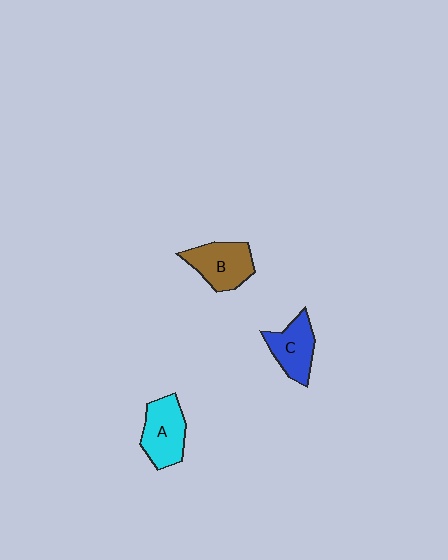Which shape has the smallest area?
Shape C (blue).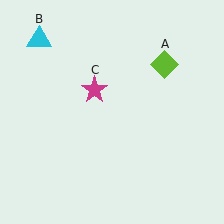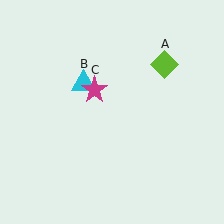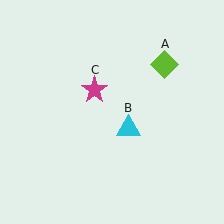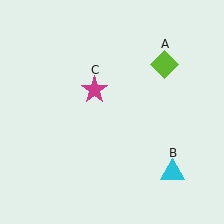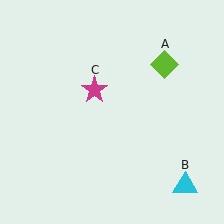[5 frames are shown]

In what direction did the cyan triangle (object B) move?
The cyan triangle (object B) moved down and to the right.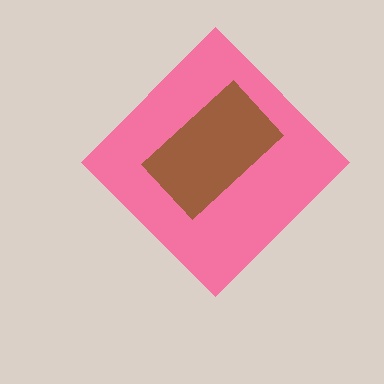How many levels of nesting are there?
2.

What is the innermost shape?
The brown rectangle.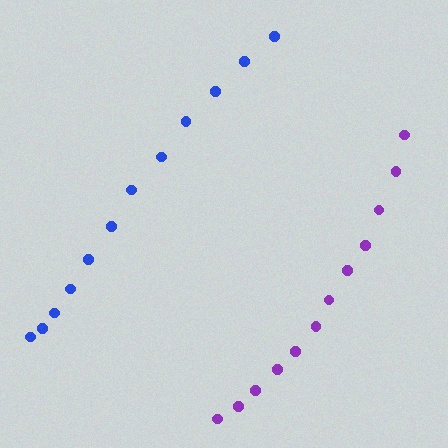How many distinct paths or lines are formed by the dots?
There are 2 distinct paths.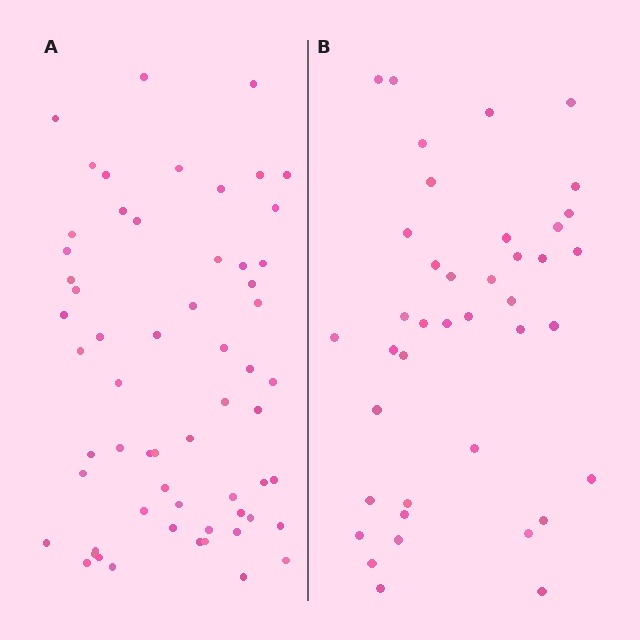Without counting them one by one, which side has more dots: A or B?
Region A (the left region) has more dots.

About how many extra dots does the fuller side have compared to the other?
Region A has approximately 20 more dots than region B.